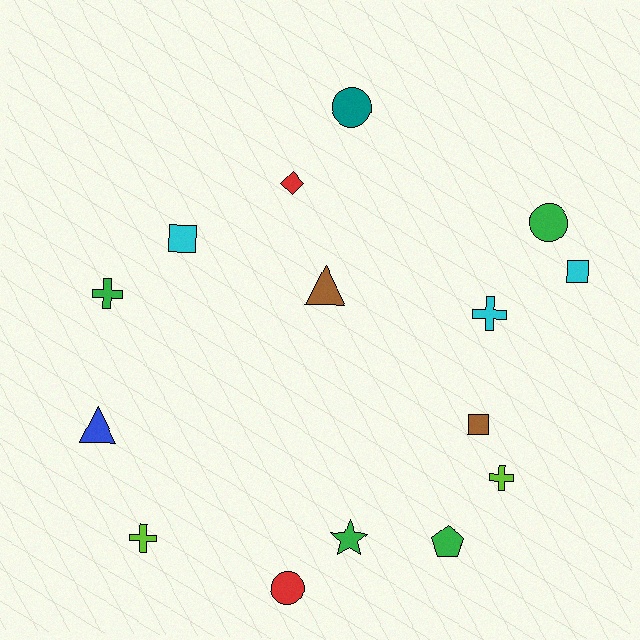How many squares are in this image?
There are 3 squares.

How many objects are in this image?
There are 15 objects.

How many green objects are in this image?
There are 4 green objects.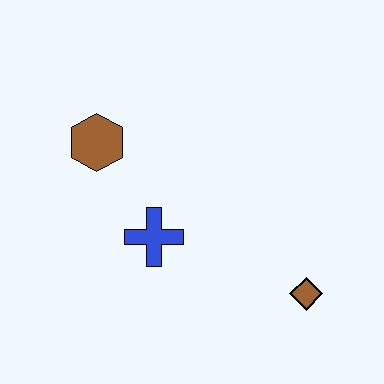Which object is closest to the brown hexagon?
The blue cross is closest to the brown hexagon.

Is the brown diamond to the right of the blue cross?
Yes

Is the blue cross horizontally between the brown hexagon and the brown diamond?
Yes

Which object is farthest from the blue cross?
The brown diamond is farthest from the blue cross.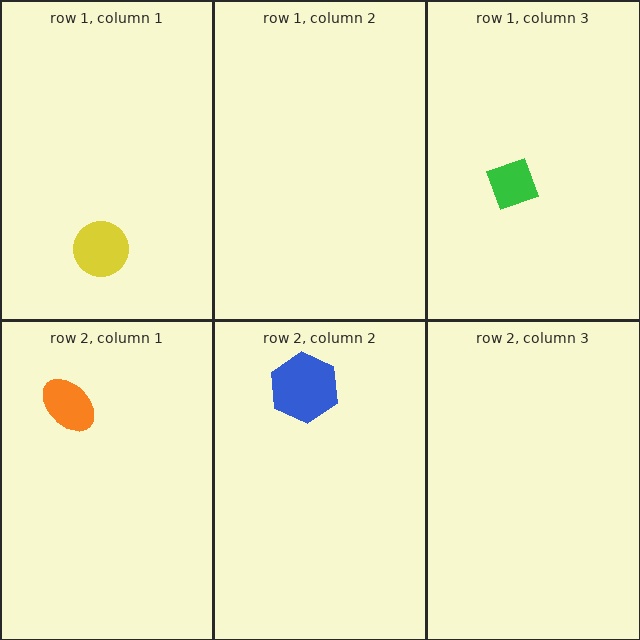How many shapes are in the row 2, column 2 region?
1.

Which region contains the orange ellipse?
The row 2, column 1 region.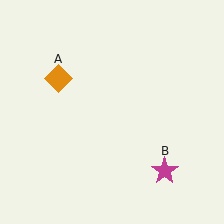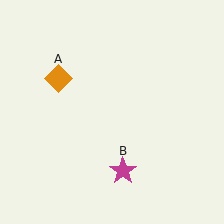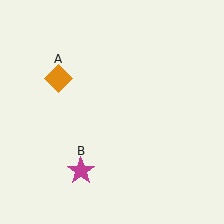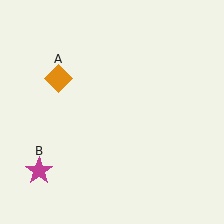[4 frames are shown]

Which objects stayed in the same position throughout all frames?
Orange diamond (object A) remained stationary.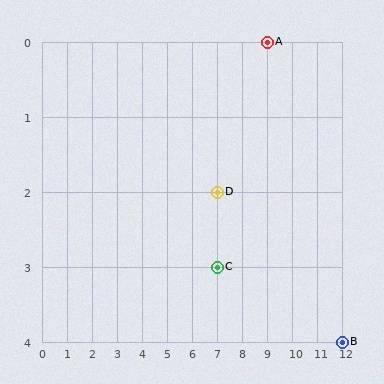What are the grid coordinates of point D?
Point D is at grid coordinates (7, 2).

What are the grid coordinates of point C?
Point C is at grid coordinates (7, 3).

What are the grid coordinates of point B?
Point B is at grid coordinates (12, 4).